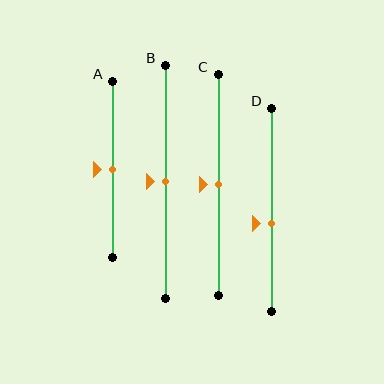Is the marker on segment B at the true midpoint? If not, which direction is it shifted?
Yes, the marker on segment B is at the true midpoint.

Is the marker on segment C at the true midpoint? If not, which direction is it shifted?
Yes, the marker on segment C is at the true midpoint.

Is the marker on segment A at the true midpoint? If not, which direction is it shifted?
Yes, the marker on segment A is at the true midpoint.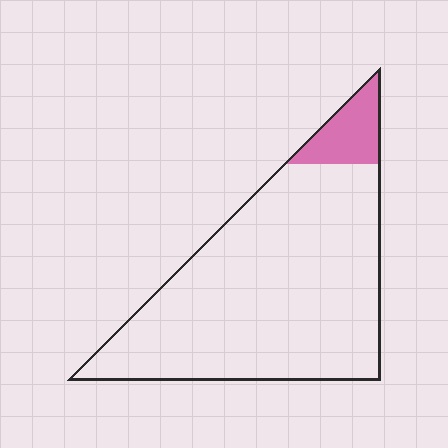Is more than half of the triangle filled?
No.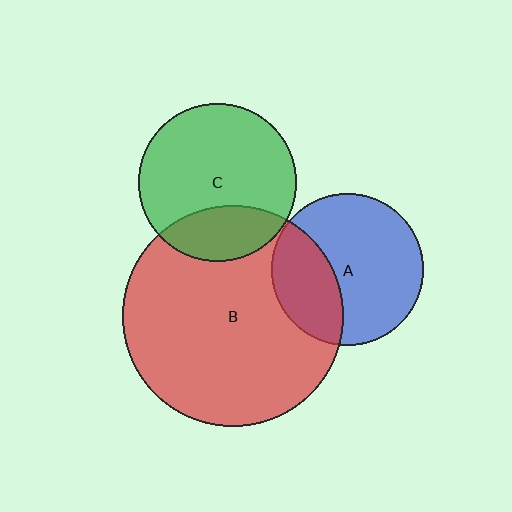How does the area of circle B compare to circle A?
Approximately 2.1 times.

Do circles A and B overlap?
Yes.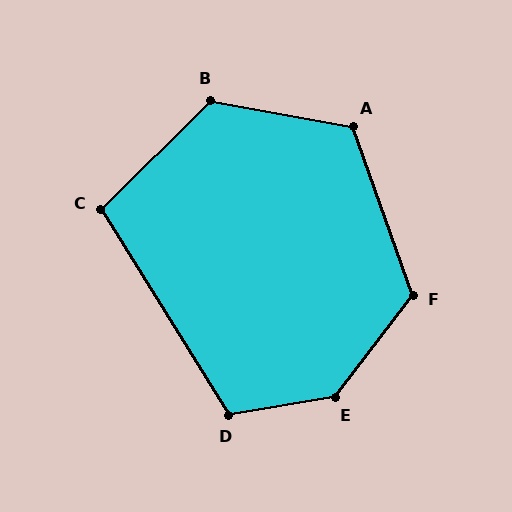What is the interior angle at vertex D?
Approximately 112 degrees (obtuse).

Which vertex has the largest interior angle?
E, at approximately 137 degrees.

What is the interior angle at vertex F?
Approximately 123 degrees (obtuse).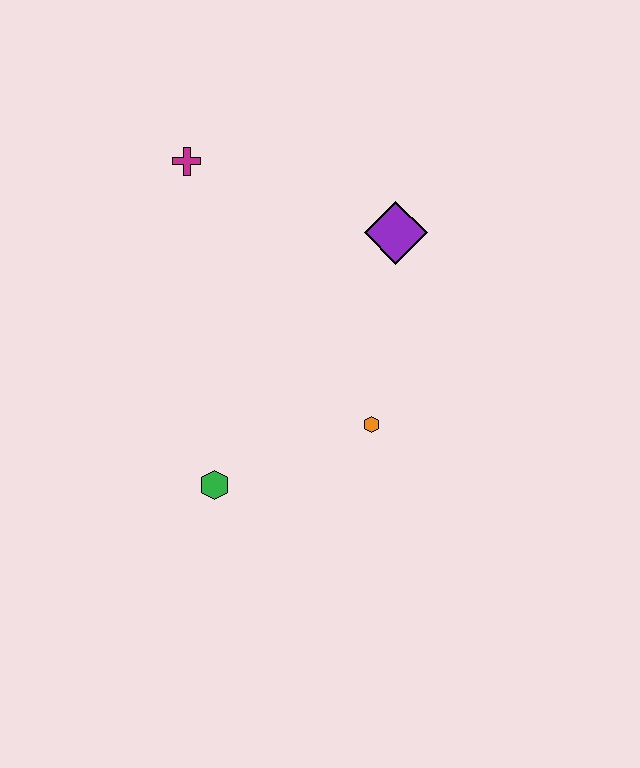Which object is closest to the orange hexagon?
The green hexagon is closest to the orange hexagon.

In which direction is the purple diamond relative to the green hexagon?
The purple diamond is above the green hexagon.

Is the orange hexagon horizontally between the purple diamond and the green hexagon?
Yes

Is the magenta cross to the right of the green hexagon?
No